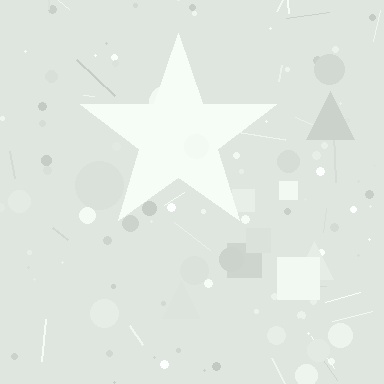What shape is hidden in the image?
A star is hidden in the image.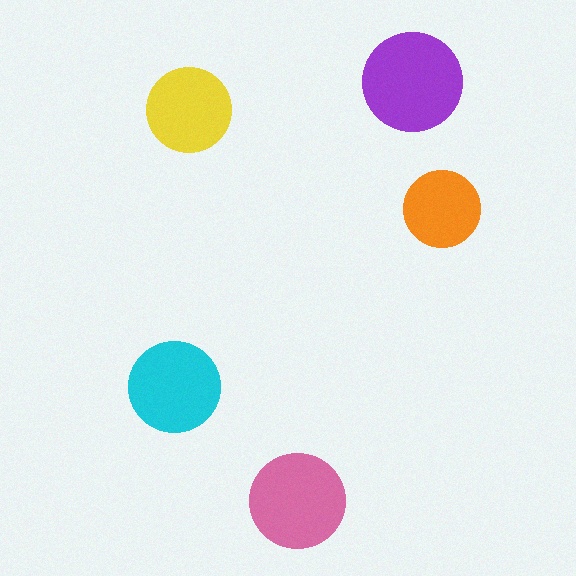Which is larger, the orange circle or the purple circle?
The purple one.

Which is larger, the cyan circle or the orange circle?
The cyan one.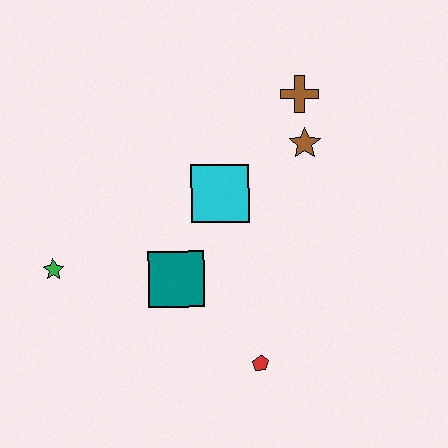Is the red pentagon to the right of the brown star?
No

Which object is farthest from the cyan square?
The green star is farthest from the cyan square.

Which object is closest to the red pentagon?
The teal square is closest to the red pentagon.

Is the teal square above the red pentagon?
Yes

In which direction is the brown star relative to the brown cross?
The brown star is below the brown cross.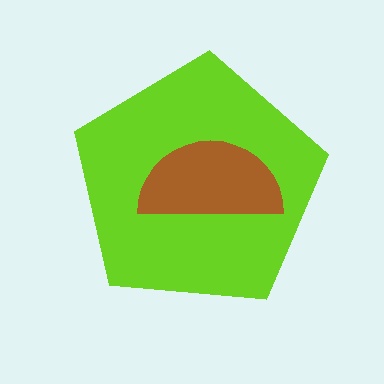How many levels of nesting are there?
2.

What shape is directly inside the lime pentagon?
The brown semicircle.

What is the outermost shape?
The lime pentagon.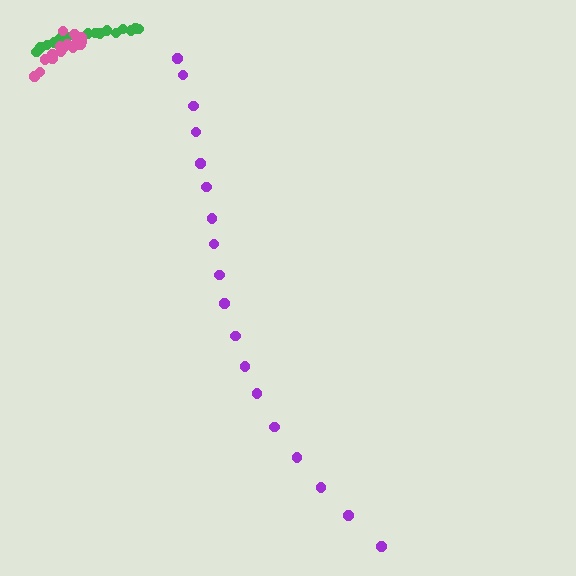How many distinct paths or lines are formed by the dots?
There are 3 distinct paths.